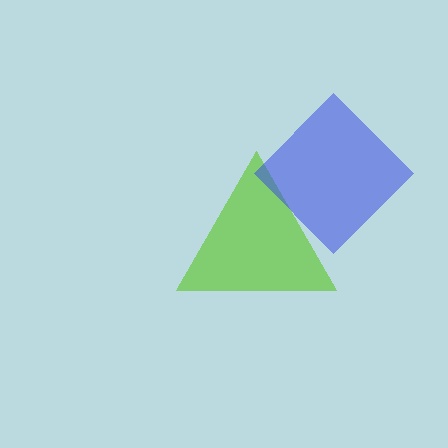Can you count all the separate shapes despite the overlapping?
Yes, there are 2 separate shapes.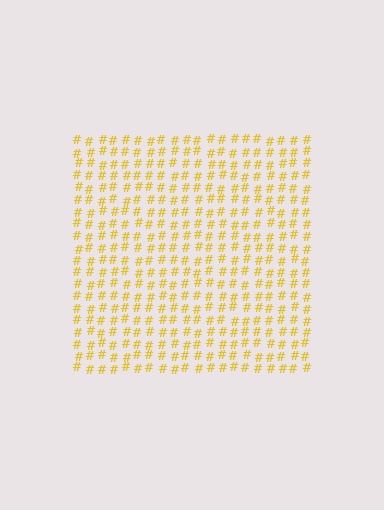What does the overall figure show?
The overall figure shows a square.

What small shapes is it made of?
It is made of small hash symbols.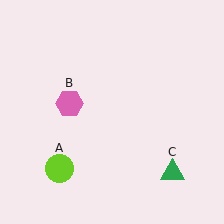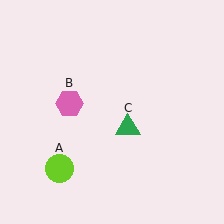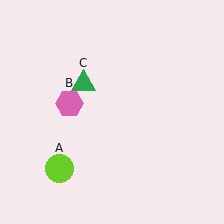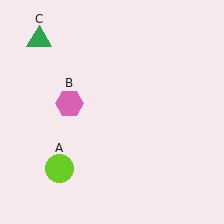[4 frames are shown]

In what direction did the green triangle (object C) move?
The green triangle (object C) moved up and to the left.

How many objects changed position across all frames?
1 object changed position: green triangle (object C).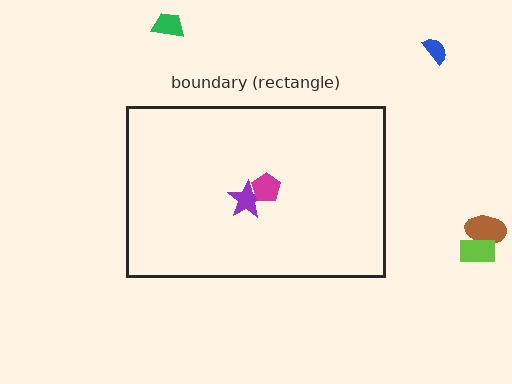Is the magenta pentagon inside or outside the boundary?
Inside.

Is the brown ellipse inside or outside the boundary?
Outside.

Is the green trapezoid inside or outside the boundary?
Outside.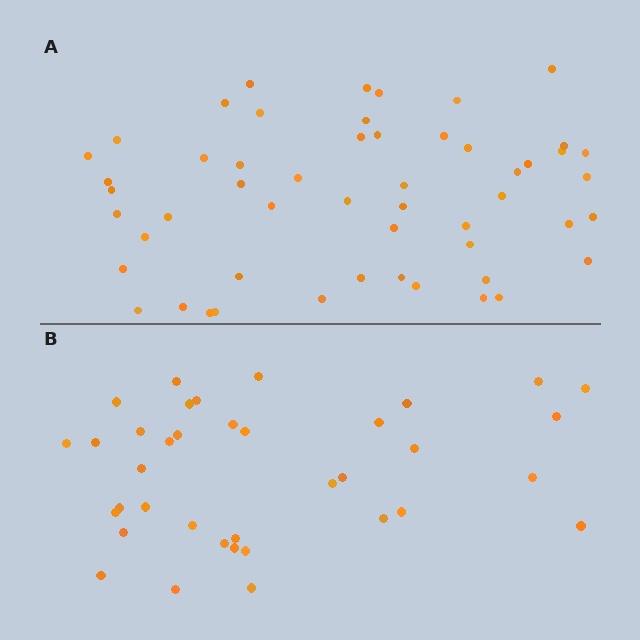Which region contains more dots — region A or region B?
Region A (the top region) has more dots.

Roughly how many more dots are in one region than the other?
Region A has approximately 15 more dots than region B.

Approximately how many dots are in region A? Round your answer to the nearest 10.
About 50 dots. (The exact count is 53, which rounds to 50.)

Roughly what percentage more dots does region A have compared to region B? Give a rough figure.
About 45% more.